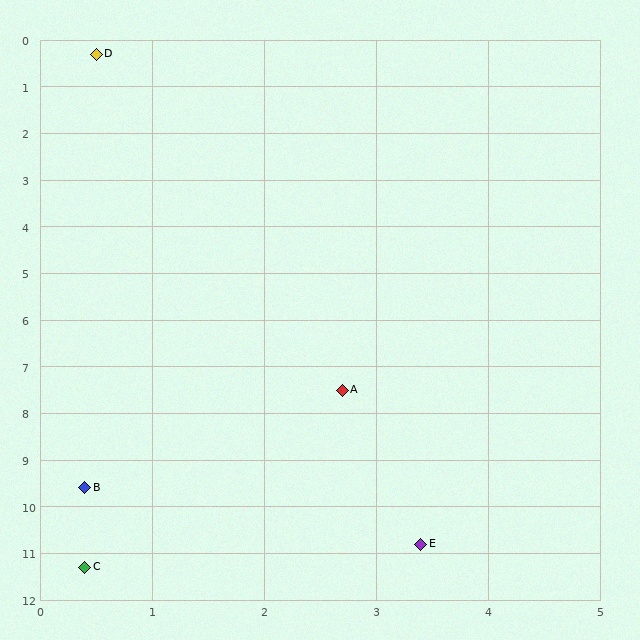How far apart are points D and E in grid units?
Points D and E are about 10.9 grid units apart.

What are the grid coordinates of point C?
Point C is at approximately (0.4, 11.3).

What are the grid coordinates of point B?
Point B is at approximately (0.4, 9.6).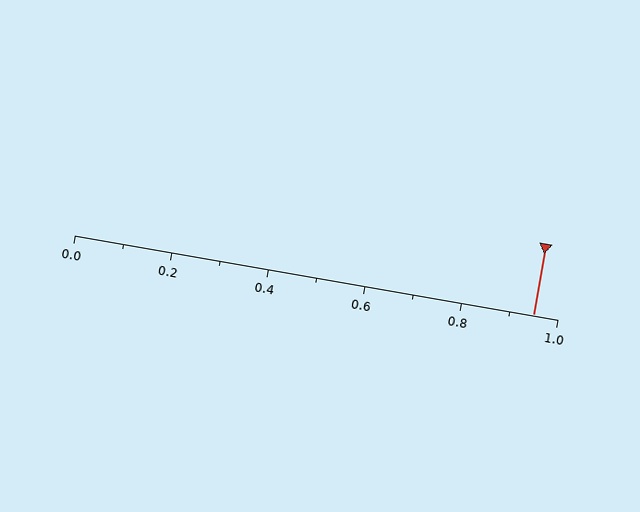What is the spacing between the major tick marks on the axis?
The major ticks are spaced 0.2 apart.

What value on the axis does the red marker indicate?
The marker indicates approximately 0.95.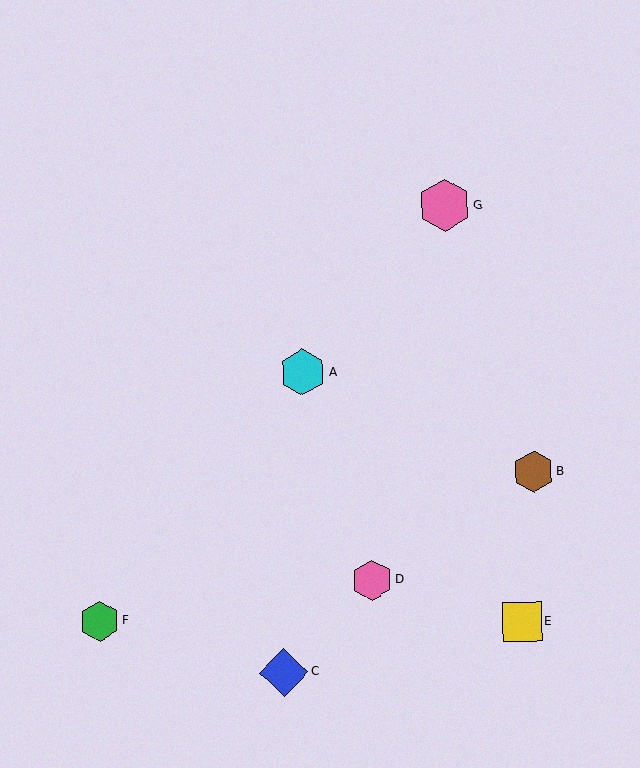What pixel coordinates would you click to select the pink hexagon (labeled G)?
Click at (445, 205) to select the pink hexagon G.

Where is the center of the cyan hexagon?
The center of the cyan hexagon is at (303, 372).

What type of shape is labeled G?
Shape G is a pink hexagon.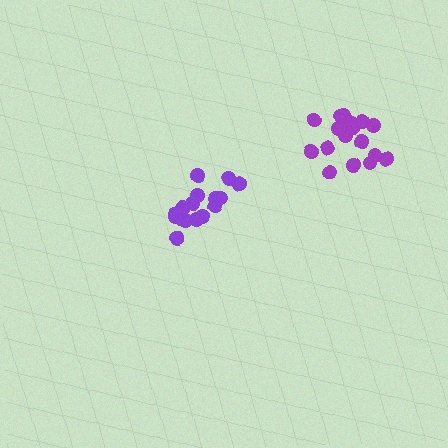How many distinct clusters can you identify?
There are 2 distinct clusters.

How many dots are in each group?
Group 1: 17 dots, Group 2: 18 dots (35 total).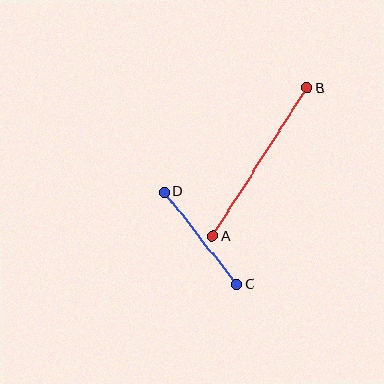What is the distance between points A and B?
The distance is approximately 176 pixels.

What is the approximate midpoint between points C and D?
The midpoint is at approximately (201, 238) pixels.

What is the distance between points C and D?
The distance is approximately 117 pixels.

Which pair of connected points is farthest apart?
Points A and B are farthest apart.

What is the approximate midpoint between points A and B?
The midpoint is at approximately (260, 162) pixels.